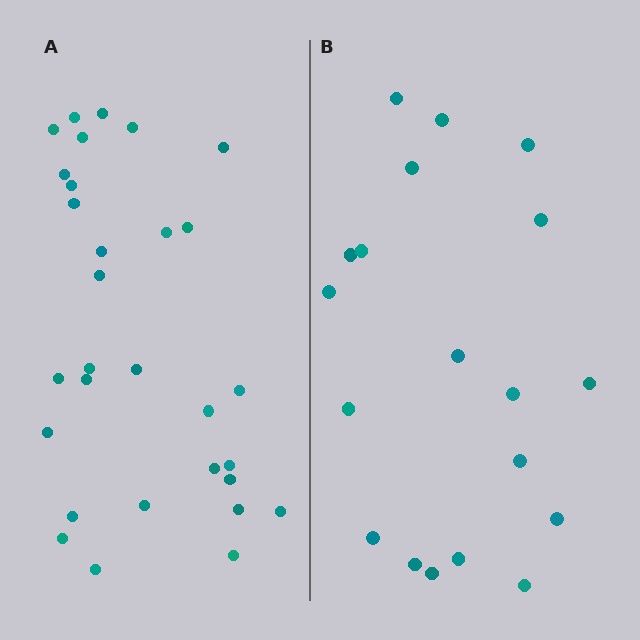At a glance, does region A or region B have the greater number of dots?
Region A (the left region) has more dots.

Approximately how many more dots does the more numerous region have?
Region A has roughly 12 or so more dots than region B.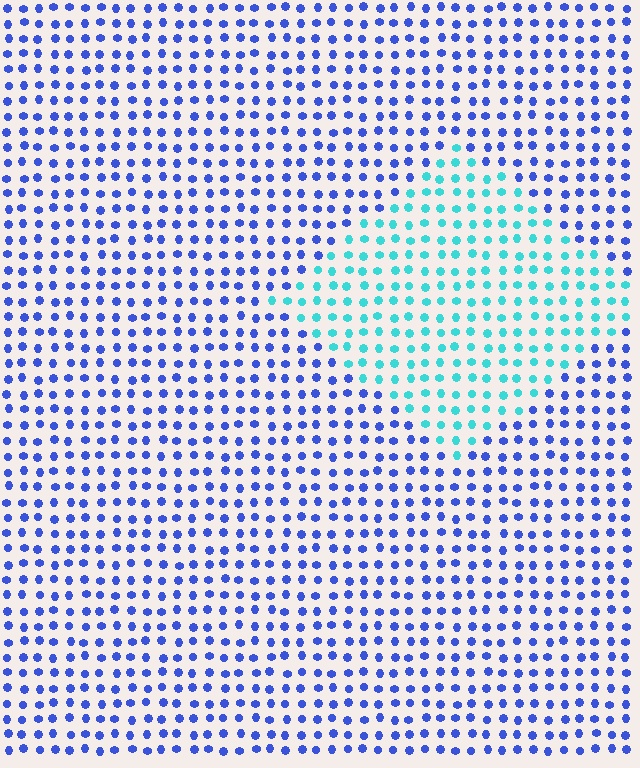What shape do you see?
I see a diamond.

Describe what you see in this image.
The image is filled with small blue elements in a uniform arrangement. A diamond-shaped region is visible where the elements are tinted to a slightly different hue, forming a subtle color boundary.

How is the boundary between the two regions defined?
The boundary is defined purely by a slight shift in hue (about 52 degrees). Spacing, size, and orientation are identical on both sides.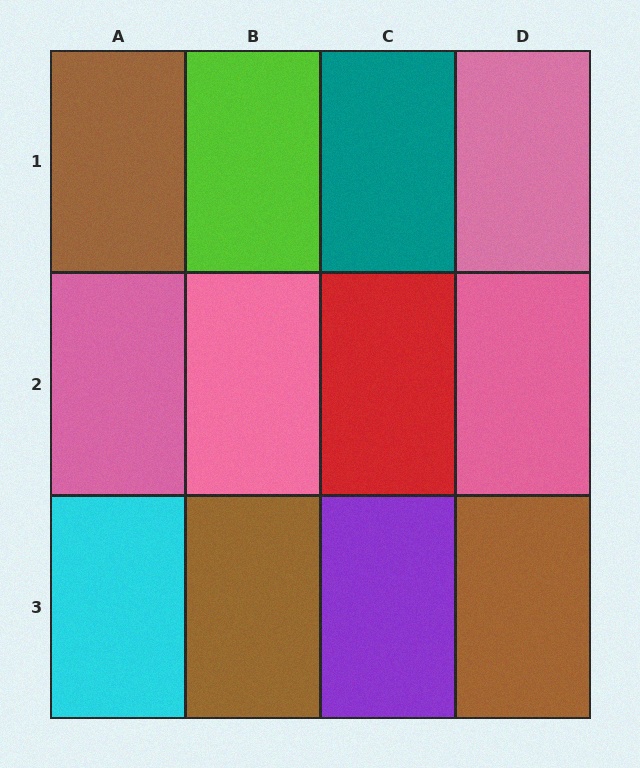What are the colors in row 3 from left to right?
Cyan, brown, purple, brown.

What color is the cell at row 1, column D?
Pink.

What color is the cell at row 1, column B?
Lime.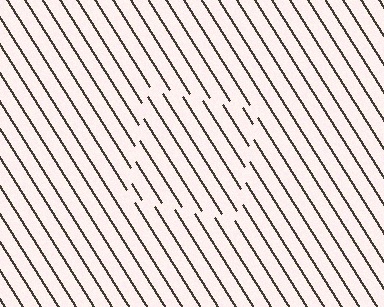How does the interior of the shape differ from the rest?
The interior of the shape contains the same grating, shifted by half a period — the contour is defined by the phase discontinuity where line-ends from the inner and outer gratings abut.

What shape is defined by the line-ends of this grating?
An illusory square. The interior of the shape contains the same grating, shifted by half a period — the contour is defined by the phase discontinuity where line-ends from the inner and outer gratings abut.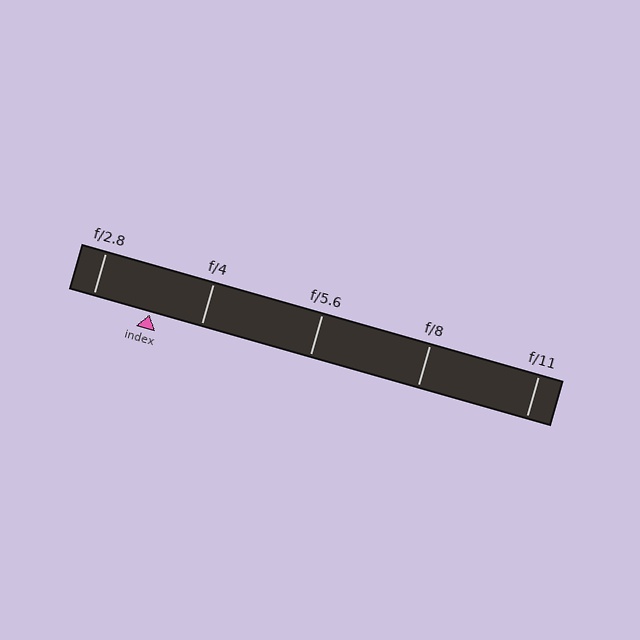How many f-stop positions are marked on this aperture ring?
There are 5 f-stop positions marked.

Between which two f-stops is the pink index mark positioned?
The index mark is between f/2.8 and f/4.